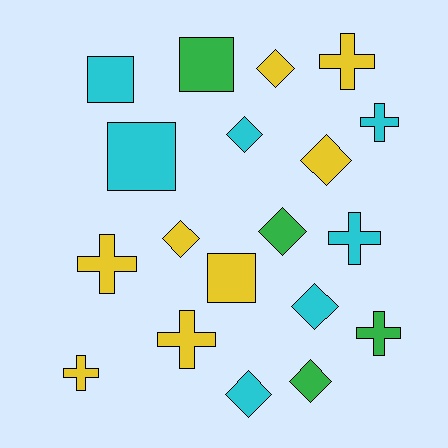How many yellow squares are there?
There is 1 yellow square.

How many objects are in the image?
There are 19 objects.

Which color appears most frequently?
Yellow, with 8 objects.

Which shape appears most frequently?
Diamond, with 8 objects.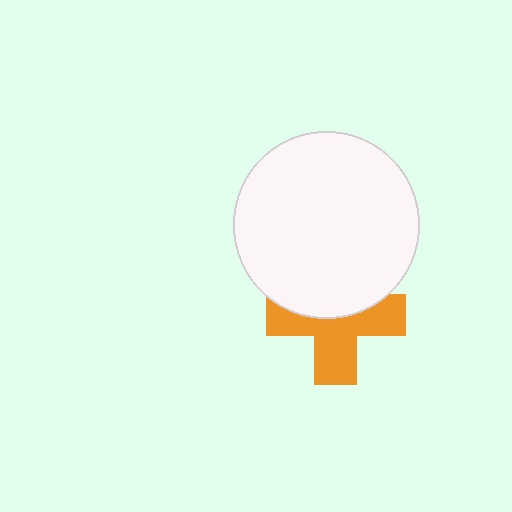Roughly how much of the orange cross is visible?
About half of it is visible (roughly 57%).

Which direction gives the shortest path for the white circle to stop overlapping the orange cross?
Moving up gives the shortest separation.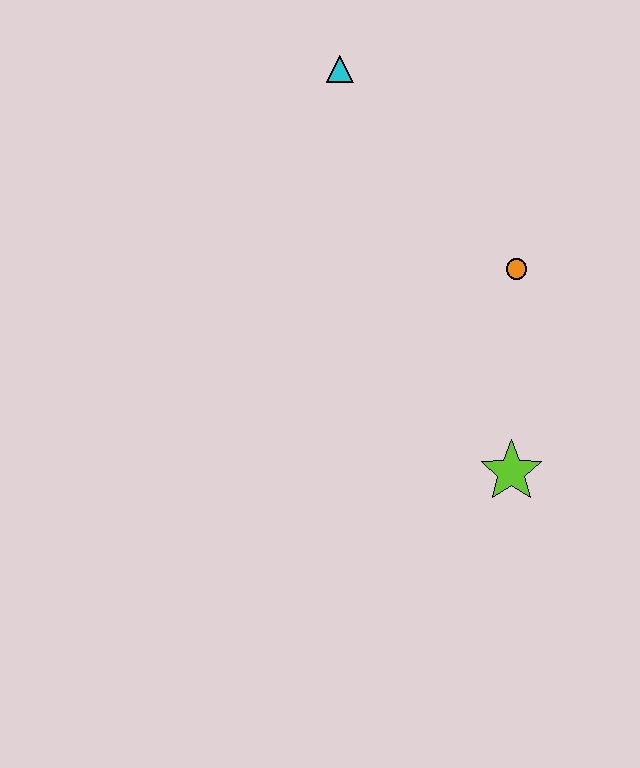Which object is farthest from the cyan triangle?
The lime star is farthest from the cyan triangle.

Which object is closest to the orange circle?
The lime star is closest to the orange circle.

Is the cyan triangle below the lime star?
No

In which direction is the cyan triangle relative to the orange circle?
The cyan triangle is above the orange circle.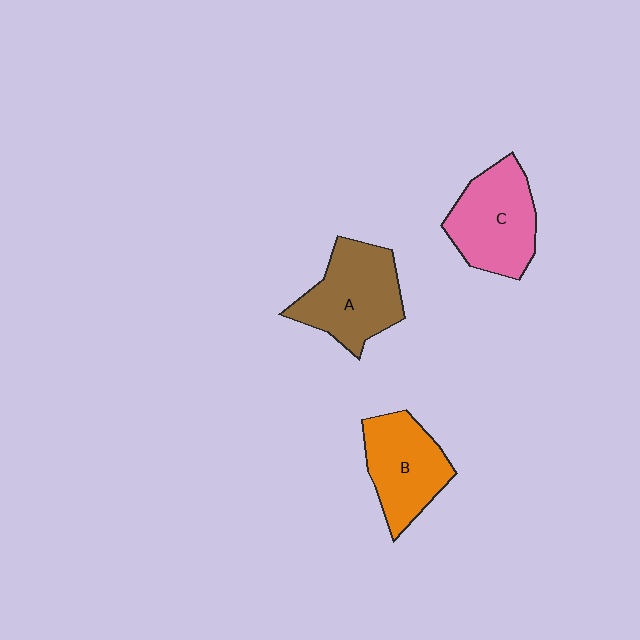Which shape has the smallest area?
Shape B (orange).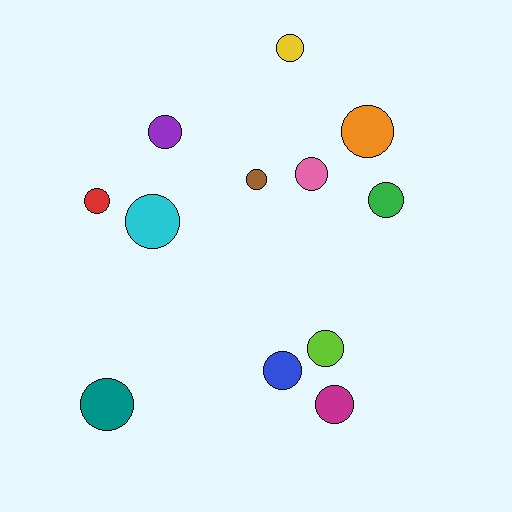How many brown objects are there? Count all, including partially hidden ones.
There is 1 brown object.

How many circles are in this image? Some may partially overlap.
There are 12 circles.